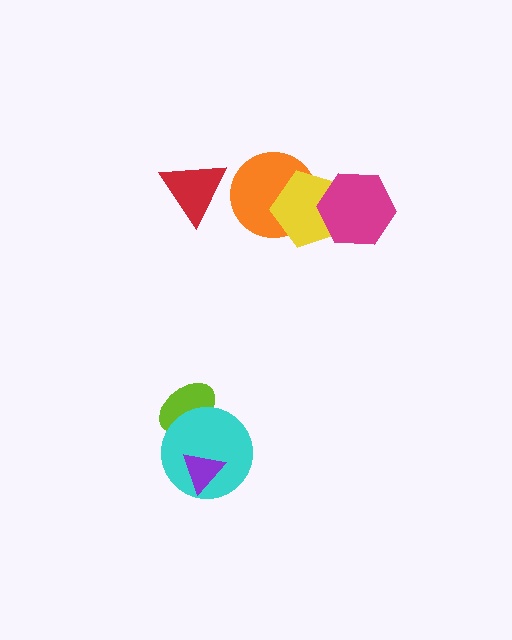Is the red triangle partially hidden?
No, no other shape covers it.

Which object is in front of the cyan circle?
The purple triangle is in front of the cyan circle.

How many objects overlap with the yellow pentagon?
2 objects overlap with the yellow pentagon.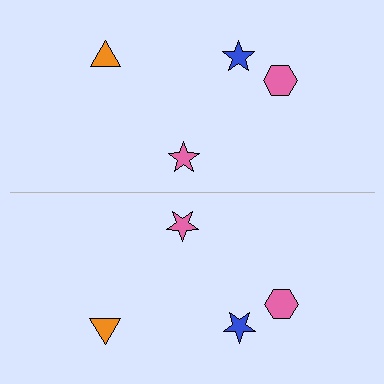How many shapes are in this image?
There are 8 shapes in this image.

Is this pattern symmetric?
Yes, this pattern has bilateral (reflection) symmetry.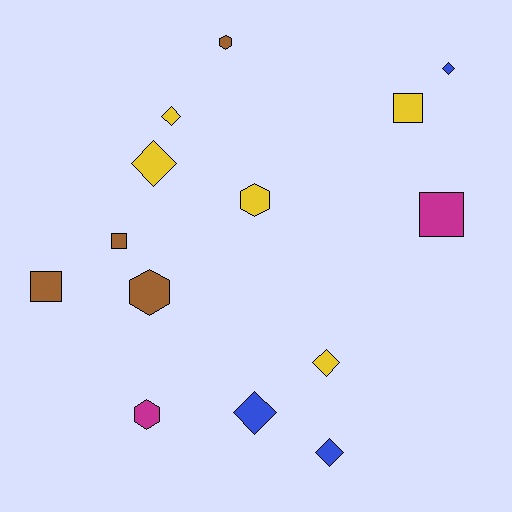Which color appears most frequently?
Yellow, with 5 objects.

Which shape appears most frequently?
Diamond, with 6 objects.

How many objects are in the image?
There are 14 objects.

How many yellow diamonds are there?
There are 3 yellow diamonds.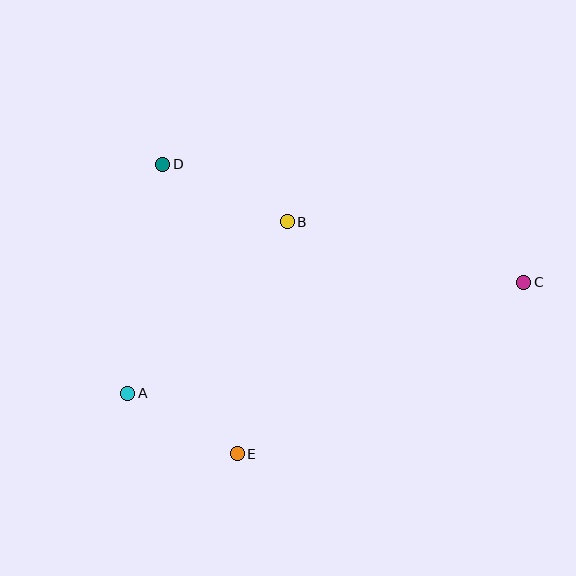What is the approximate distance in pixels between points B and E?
The distance between B and E is approximately 238 pixels.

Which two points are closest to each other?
Points A and E are closest to each other.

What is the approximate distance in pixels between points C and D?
The distance between C and D is approximately 380 pixels.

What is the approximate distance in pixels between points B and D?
The distance between B and D is approximately 137 pixels.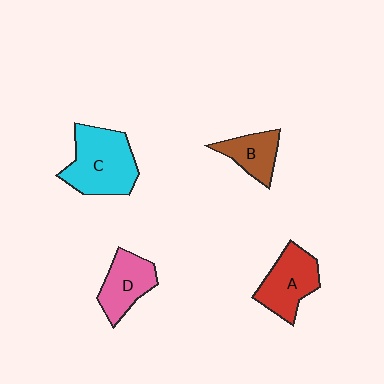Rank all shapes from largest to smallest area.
From largest to smallest: C (cyan), A (red), D (pink), B (brown).